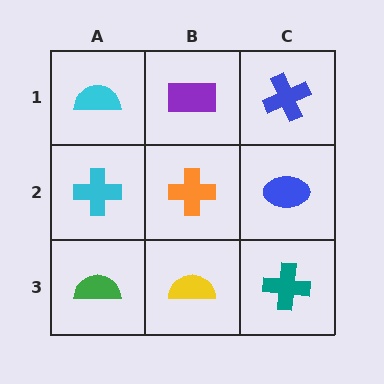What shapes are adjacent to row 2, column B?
A purple rectangle (row 1, column B), a yellow semicircle (row 3, column B), a cyan cross (row 2, column A), a blue ellipse (row 2, column C).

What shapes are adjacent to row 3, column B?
An orange cross (row 2, column B), a green semicircle (row 3, column A), a teal cross (row 3, column C).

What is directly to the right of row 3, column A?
A yellow semicircle.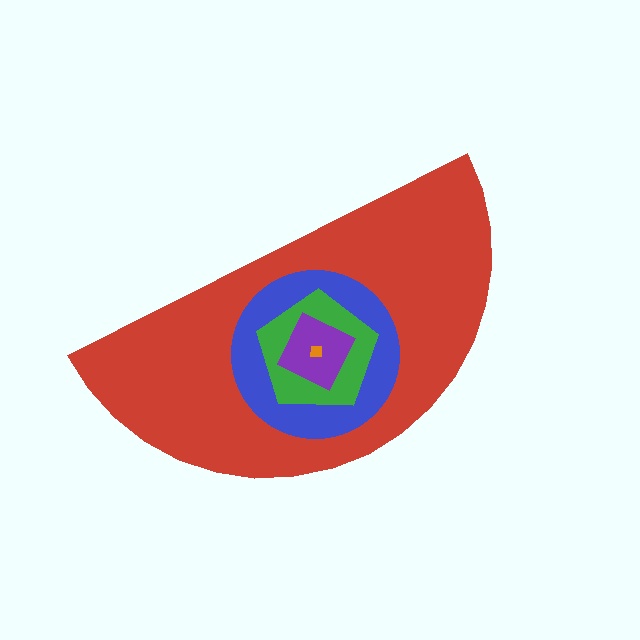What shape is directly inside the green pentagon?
The purple square.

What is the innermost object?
The orange square.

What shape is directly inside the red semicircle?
The blue circle.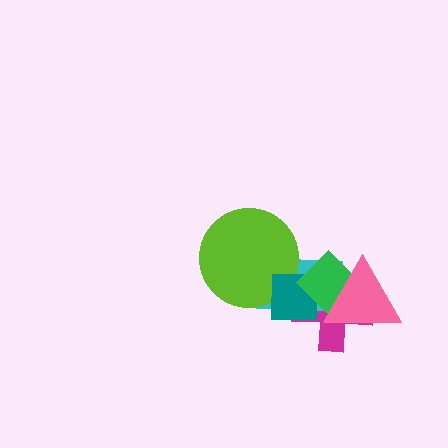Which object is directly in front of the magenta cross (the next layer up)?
The cyan rectangle is directly in front of the magenta cross.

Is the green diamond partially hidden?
Yes, it is partially covered by another shape.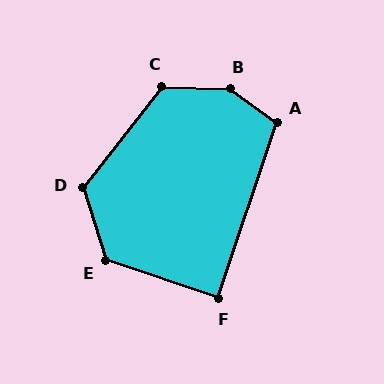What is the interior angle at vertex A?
Approximately 107 degrees (obtuse).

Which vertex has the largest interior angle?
B, at approximately 146 degrees.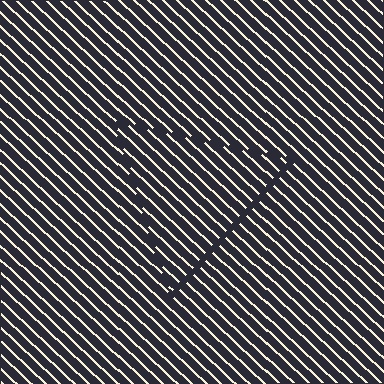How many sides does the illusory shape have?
3 sides — the line-ends trace a triangle.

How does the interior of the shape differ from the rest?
The interior of the shape contains the same grating, shifted by half a period — the contour is defined by the phase discontinuity where line-ends from the inner and outer gratings abut.